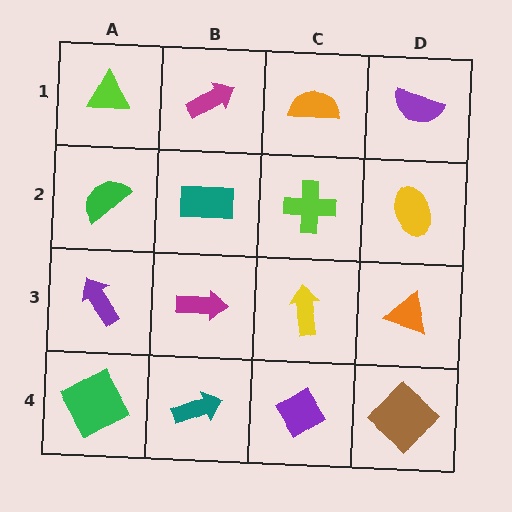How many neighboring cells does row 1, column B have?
3.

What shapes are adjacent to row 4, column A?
A purple arrow (row 3, column A), a teal arrow (row 4, column B).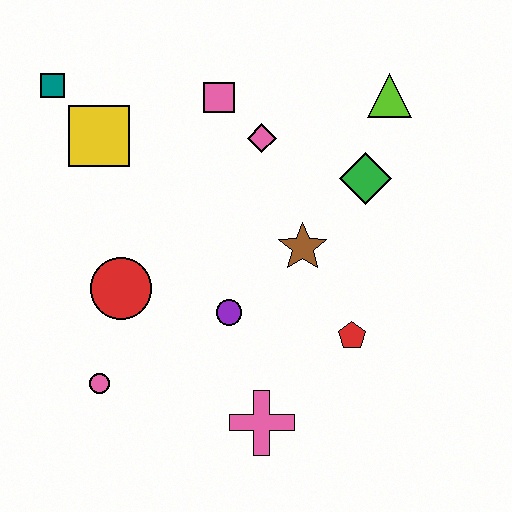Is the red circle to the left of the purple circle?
Yes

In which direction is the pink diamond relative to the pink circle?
The pink diamond is above the pink circle.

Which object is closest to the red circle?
The pink circle is closest to the red circle.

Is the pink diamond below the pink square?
Yes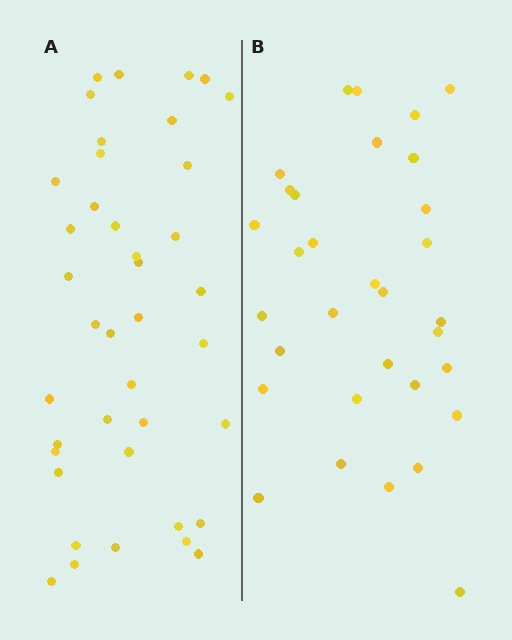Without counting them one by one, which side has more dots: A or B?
Region A (the left region) has more dots.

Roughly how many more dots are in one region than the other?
Region A has roughly 8 or so more dots than region B.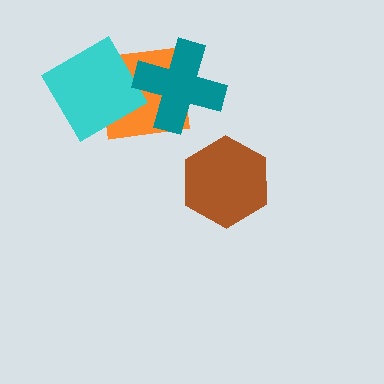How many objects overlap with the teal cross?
1 object overlaps with the teal cross.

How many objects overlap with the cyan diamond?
1 object overlaps with the cyan diamond.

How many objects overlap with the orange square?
2 objects overlap with the orange square.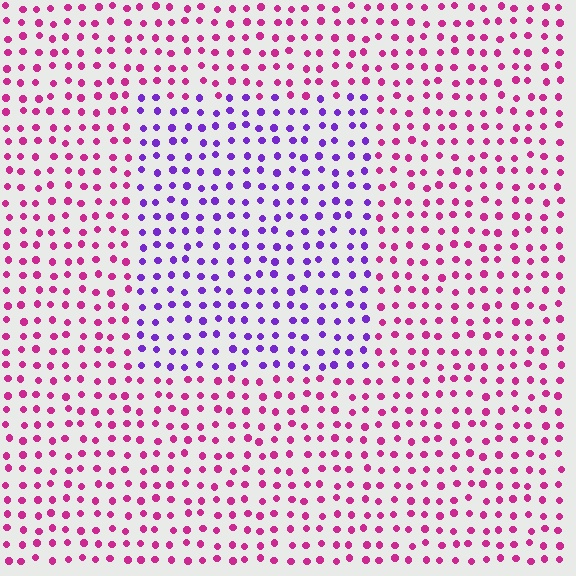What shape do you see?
I see a rectangle.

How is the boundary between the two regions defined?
The boundary is defined purely by a slight shift in hue (about 52 degrees). Spacing, size, and orientation are identical on both sides.